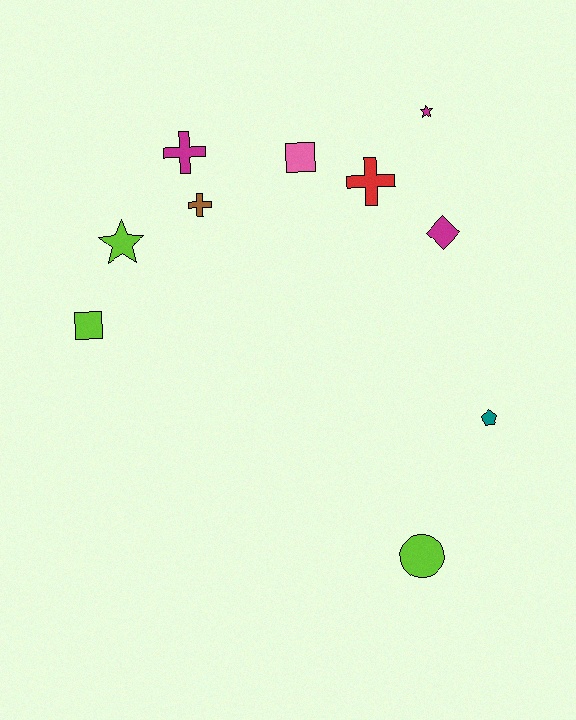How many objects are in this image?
There are 10 objects.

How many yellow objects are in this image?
There are no yellow objects.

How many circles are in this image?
There is 1 circle.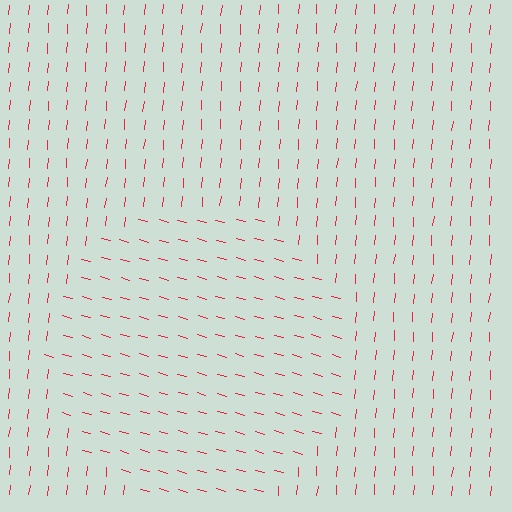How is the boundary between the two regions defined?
The boundary is defined purely by a change in line orientation (approximately 80 degrees difference). All lines are the same color and thickness.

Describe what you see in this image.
The image is filled with small red line segments. A circle region in the image has lines oriented differently from the surrounding lines, creating a visible texture boundary.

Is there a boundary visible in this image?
Yes, there is a texture boundary formed by a change in line orientation.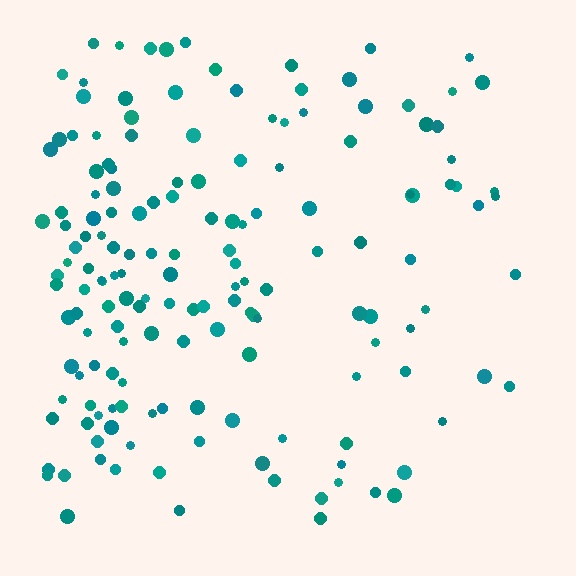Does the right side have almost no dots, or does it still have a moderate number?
Still a moderate number, just noticeably fewer than the left.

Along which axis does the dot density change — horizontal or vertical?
Horizontal.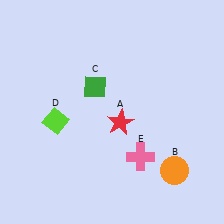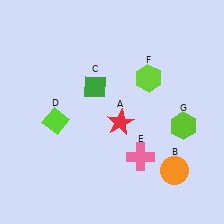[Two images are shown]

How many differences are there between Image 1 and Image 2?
There are 2 differences between the two images.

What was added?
A lime hexagon (F), a lime hexagon (G) were added in Image 2.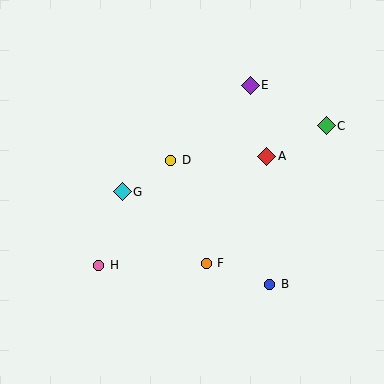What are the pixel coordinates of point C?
Point C is at (326, 126).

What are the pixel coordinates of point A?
Point A is at (267, 156).